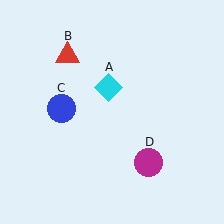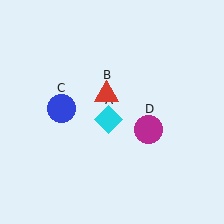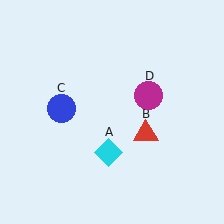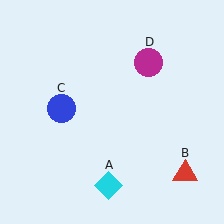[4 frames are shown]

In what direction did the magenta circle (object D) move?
The magenta circle (object D) moved up.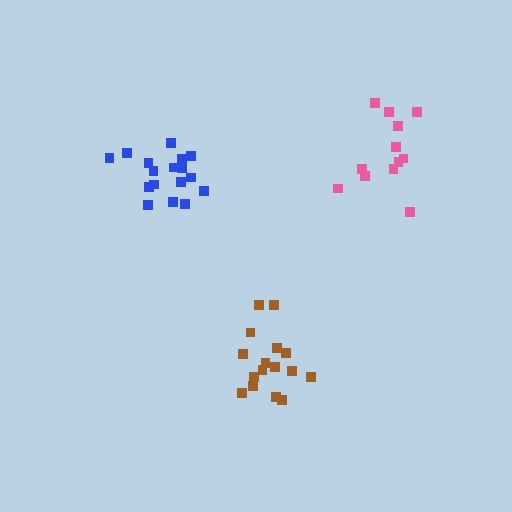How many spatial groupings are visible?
There are 3 spatial groupings.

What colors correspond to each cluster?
The clusters are colored: blue, brown, pink.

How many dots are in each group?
Group 1: 17 dots, Group 2: 16 dots, Group 3: 12 dots (45 total).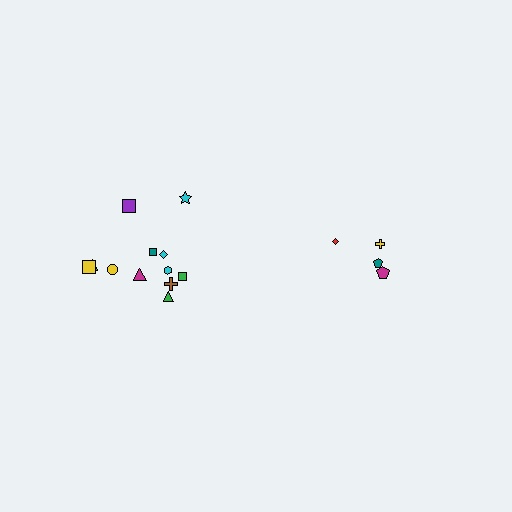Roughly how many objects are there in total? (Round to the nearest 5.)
Roughly 15 objects in total.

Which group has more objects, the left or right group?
The left group.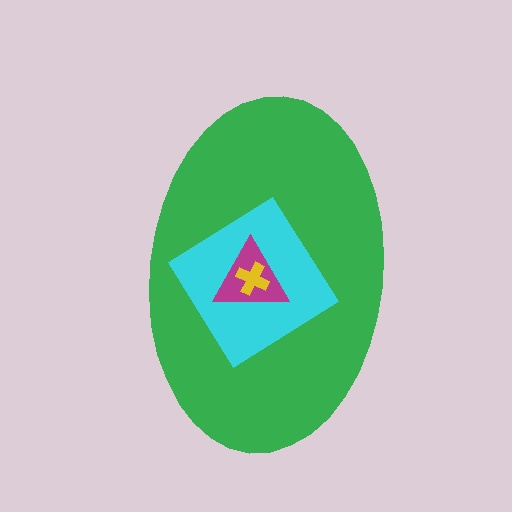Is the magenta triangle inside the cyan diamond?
Yes.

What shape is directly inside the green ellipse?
The cyan diamond.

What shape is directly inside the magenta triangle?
The yellow cross.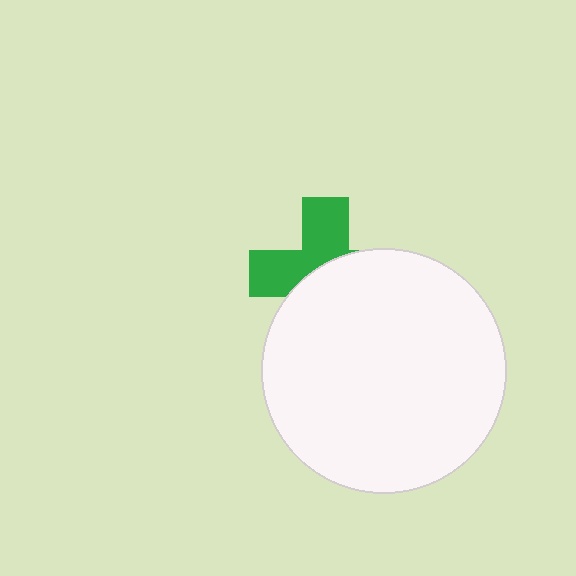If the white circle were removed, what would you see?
You would see the complete green cross.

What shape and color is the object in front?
The object in front is a white circle.